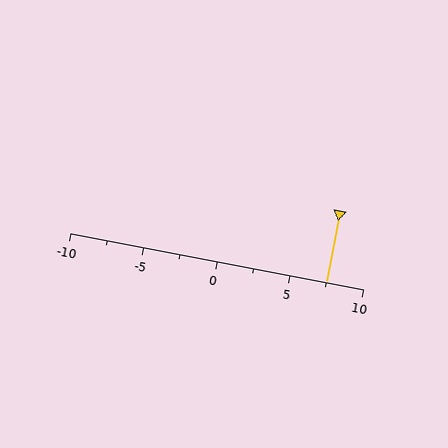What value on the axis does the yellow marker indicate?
The marker indicates approximately 7.5.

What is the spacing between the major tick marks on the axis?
The major ticks are spaced 5 apart.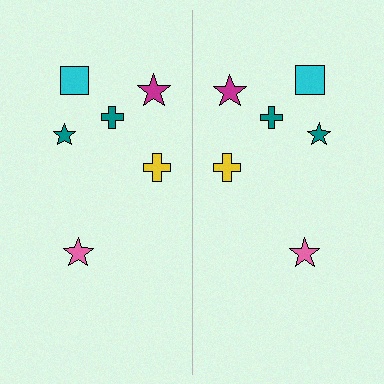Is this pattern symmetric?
Yes, this pattern has bilateral (reflection) symmetry.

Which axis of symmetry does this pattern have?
The pattern has a vertical axis of symmetry running through the center of the image.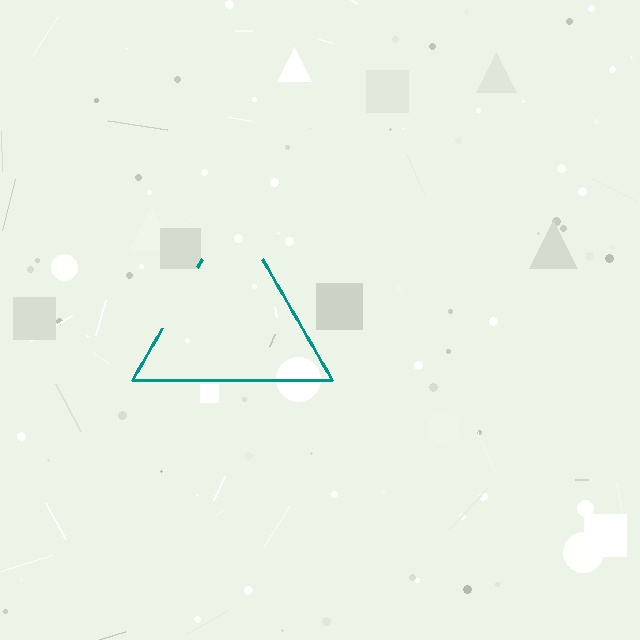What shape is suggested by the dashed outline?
The dashed outline suggests a triangle.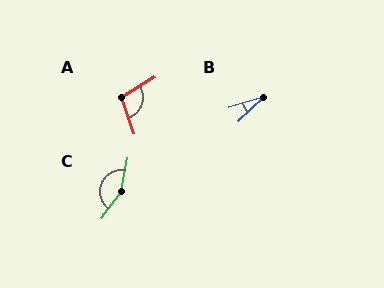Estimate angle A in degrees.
Approximately 102 degrees.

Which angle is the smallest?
B, at approximately 27 degrees.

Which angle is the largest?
C, at approximately 155 degrees.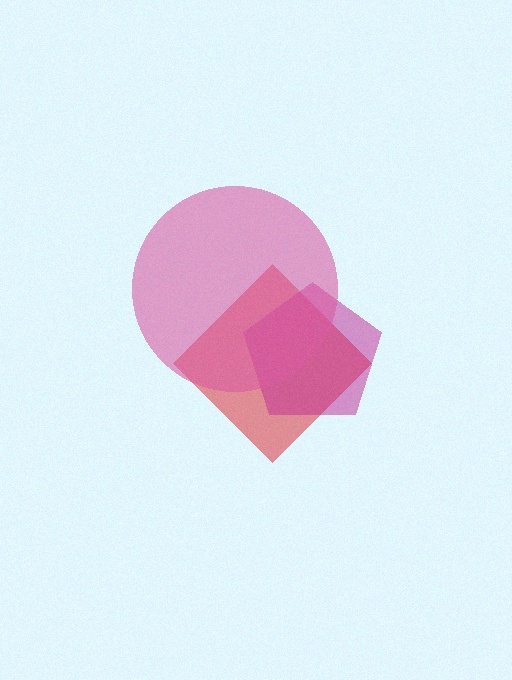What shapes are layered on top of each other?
The layered shapes are: a red diamond, a magenta pentagon, a pink circle.